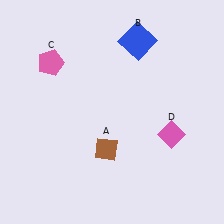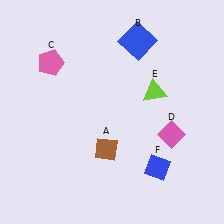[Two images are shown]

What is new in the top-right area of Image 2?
A lime triangle (E) was added in the top-right area of Image 2.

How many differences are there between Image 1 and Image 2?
There are 2 differences between the two images.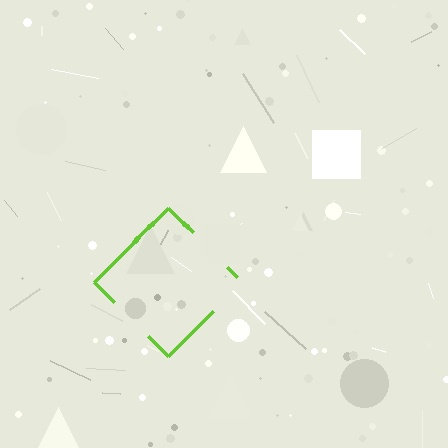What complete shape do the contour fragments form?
The contour fragments form a diamond.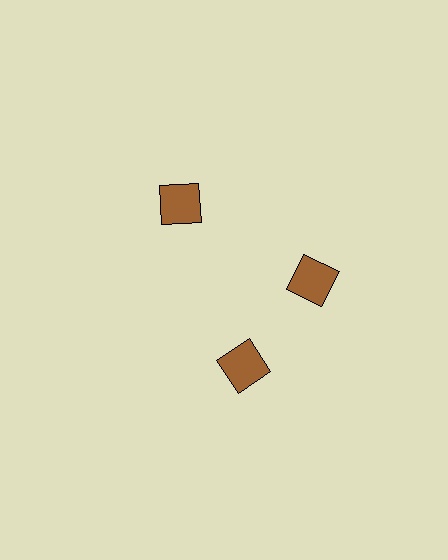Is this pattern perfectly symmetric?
No. The 3 brown squares are arranged in a ring, but one element near the 7 o'clock position is rotated out of alignment along the ring, breaking the 3-fold rotational symmetry.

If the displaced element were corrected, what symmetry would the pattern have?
It would have 3-fold rotational symmetry — the pattern would map onto itself every 120 degrees.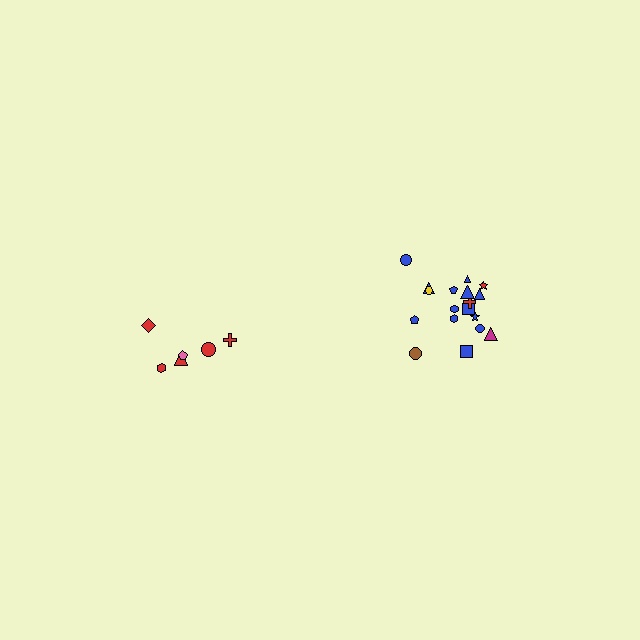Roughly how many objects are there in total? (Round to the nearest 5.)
Roughly 25 objects in total.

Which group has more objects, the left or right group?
The right group.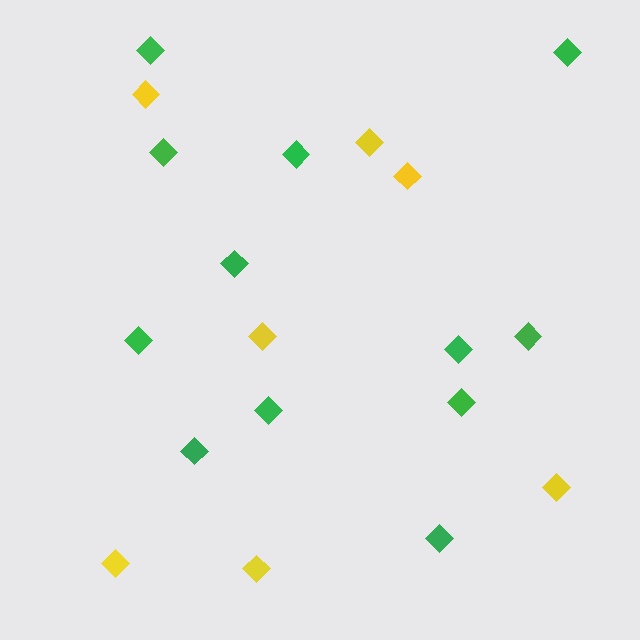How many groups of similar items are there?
There are 2 groups: one group of yellow diamonds (7) and one group of green diamonds (12).